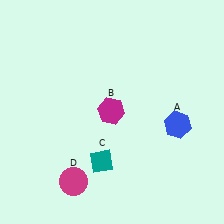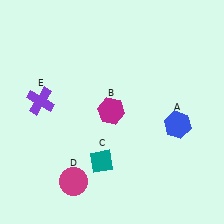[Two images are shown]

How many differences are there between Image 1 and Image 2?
There is 1 difference between the two images.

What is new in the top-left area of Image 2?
A purple cross (E) was added in the top-left area of Image 2.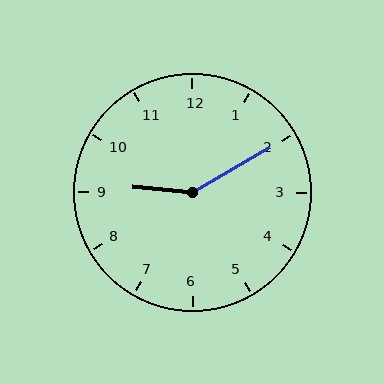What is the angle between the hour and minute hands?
Approximately 145 degrees.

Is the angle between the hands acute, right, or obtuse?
It is obtuse.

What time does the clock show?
9:10.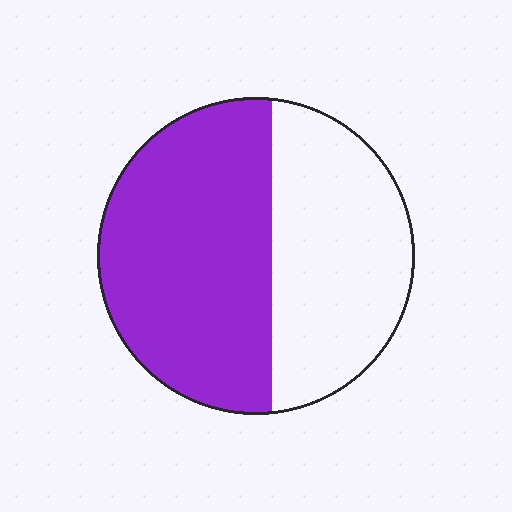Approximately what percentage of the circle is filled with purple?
Approximately 55%.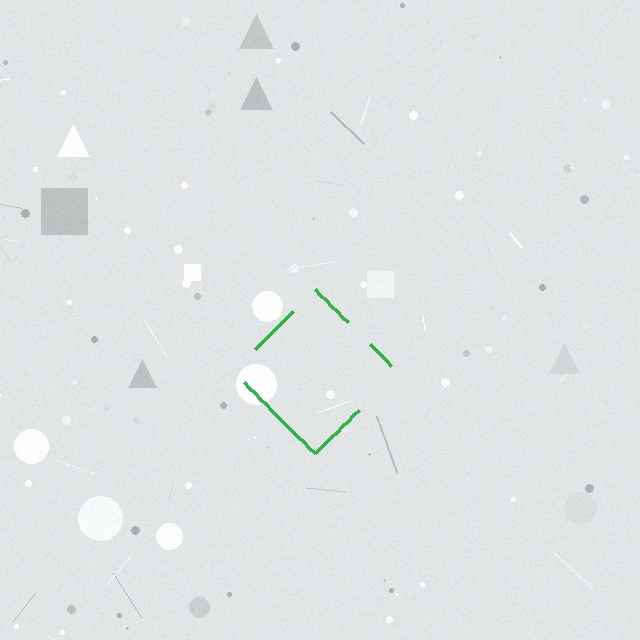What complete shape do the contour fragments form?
The contour fragments form a diamond.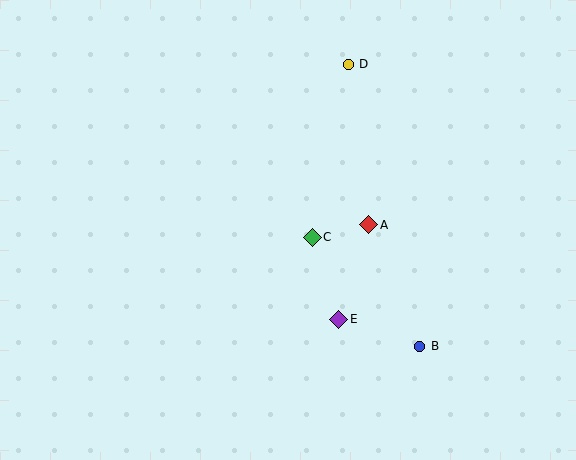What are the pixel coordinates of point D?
Point D is at (348, 64).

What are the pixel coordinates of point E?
Point E is at (339, 319).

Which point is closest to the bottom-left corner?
Point E is closest to the bottom-left corner.